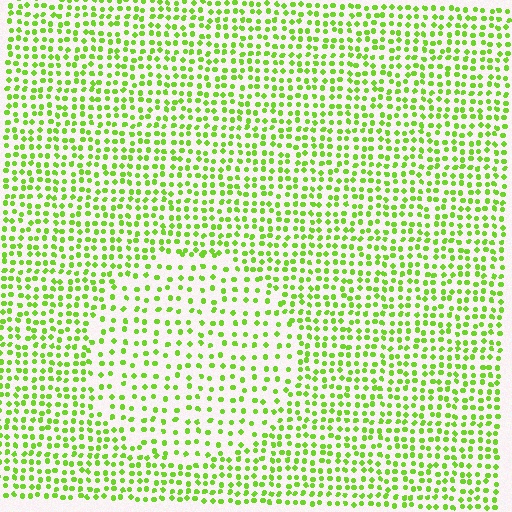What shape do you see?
I see a circle.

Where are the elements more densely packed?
The elements are more densely packed outside the circle boundary.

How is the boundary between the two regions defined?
The boundary is defined by a change in element density (approximately 1.8x ratio). All elements are the same color, size, and shape.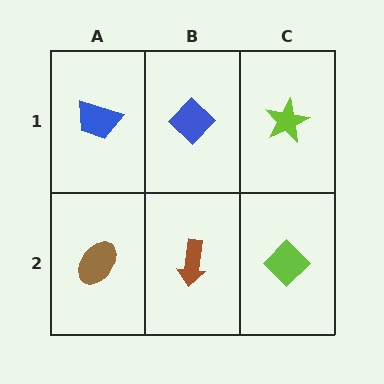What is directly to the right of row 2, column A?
A brown arrow.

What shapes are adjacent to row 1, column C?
A lime diamond (row 2, column C), a blue diamond (row 1, column B).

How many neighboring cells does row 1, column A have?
2.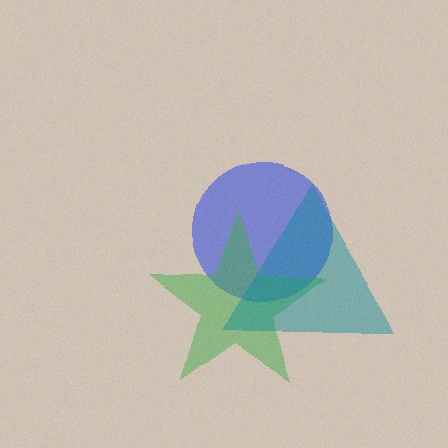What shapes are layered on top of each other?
The layered shapes are: a blue circle, a green star, a teal triangle.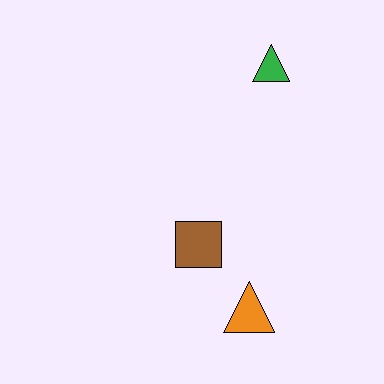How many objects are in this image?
There are 3 objects.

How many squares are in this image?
There is 1 square.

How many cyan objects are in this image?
There are no cyan objects.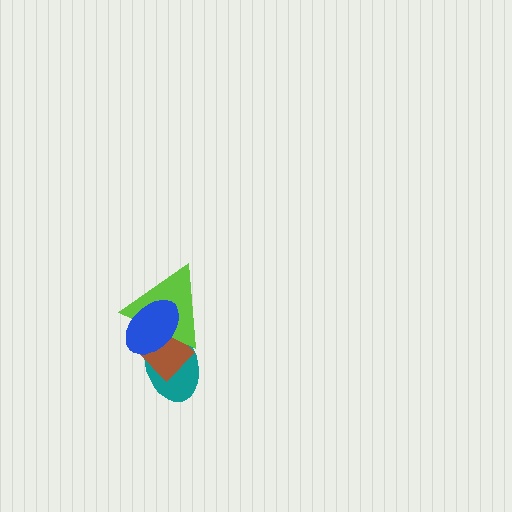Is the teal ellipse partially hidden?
Yes, it is partially covered by another shape.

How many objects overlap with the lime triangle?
3 objects overlap with the lime triangle.